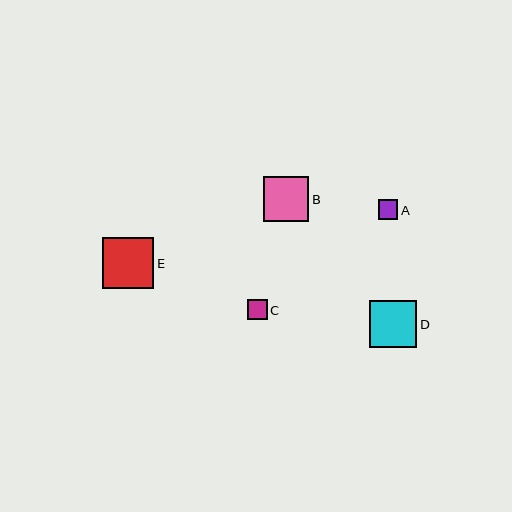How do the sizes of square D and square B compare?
Square D and square B are approximately the same size.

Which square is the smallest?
Square A is the smallest with a size of approximately 19 pixels.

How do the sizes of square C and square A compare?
Square C and square A are approximately the same size.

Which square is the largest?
Square E is the largest with a size of approximately 51 pixels.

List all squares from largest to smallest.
From largest to smallest: E, D, B, C, A.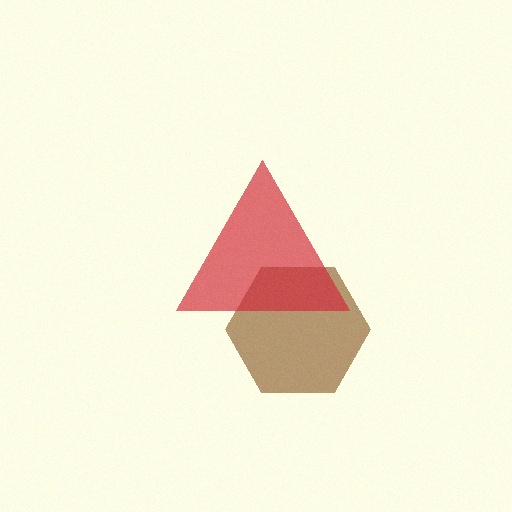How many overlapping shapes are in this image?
There are 2 overlapping shapes in the image.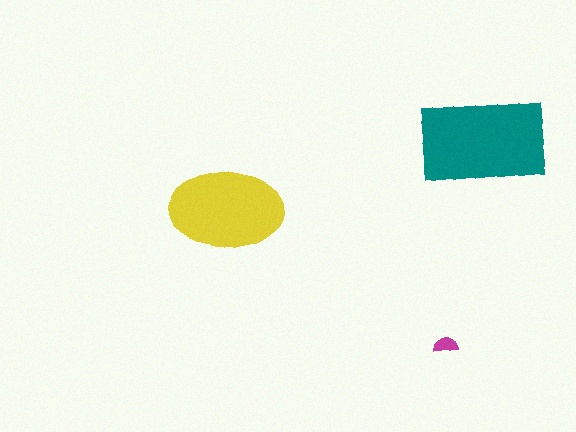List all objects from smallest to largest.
The magenta semicircle, the yellow ellipse, the teal rectangle.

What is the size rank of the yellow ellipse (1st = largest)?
2nd.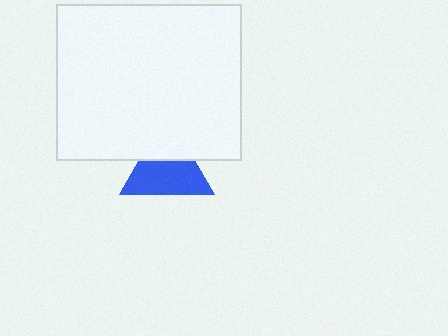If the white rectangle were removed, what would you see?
You would see the complete blue triangle.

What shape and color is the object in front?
The object in front is a white rectangle.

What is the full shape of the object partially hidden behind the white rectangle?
The partially hidden object is a blue triangle.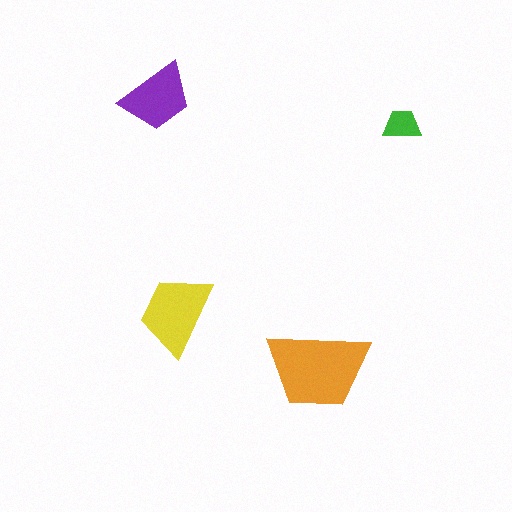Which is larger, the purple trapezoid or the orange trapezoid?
The orange one.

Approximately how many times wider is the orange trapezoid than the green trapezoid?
About 2.5 times wider.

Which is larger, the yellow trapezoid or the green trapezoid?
The yellow one.